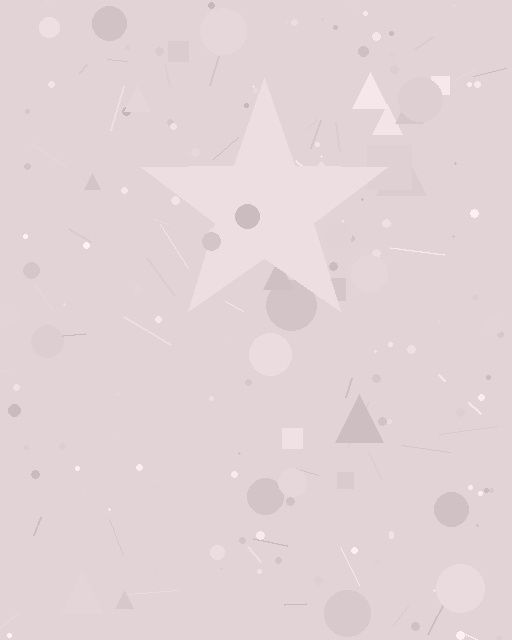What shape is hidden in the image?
A star is hidden in the image.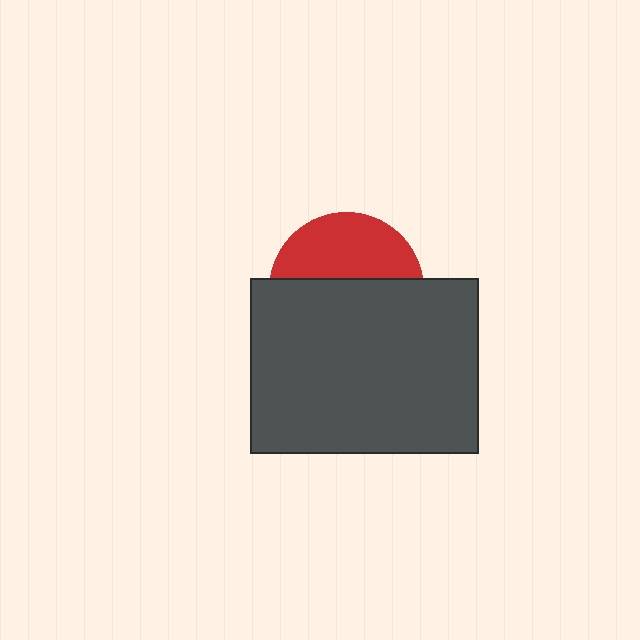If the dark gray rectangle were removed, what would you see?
You would see the complete red circle.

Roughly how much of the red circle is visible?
A small part of it is visible (roughly 40%).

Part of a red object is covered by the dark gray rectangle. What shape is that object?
It is a circle.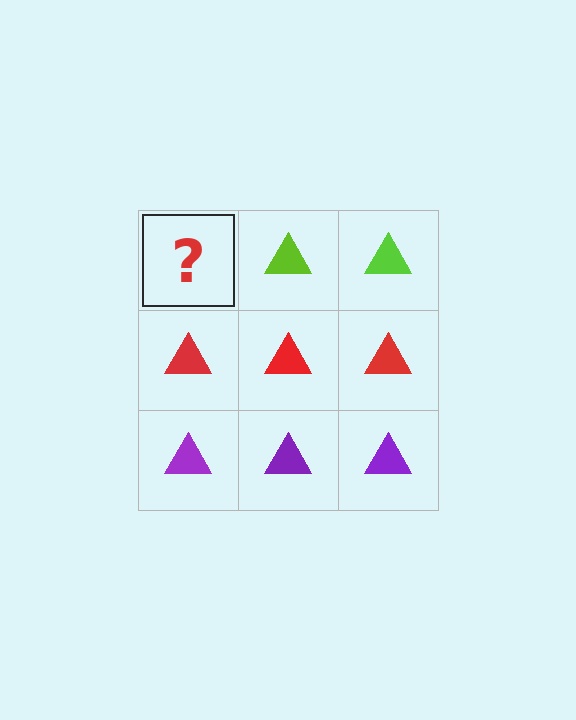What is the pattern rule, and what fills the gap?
The rule is that each row has a consistent color. The gap should be filled with a lime triangle.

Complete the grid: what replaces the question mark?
The question mark should be replaced with a lime triangle.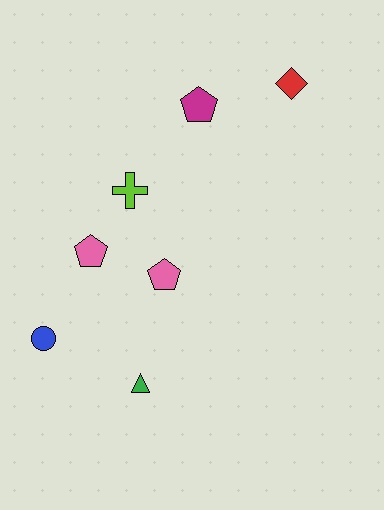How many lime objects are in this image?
There is 1 lime object.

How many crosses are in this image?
There is 1 cross.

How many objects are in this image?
There are 7 objects.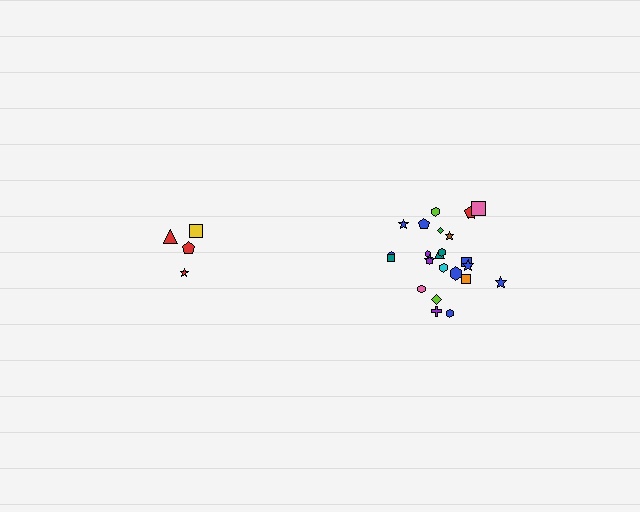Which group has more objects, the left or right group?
The right group.